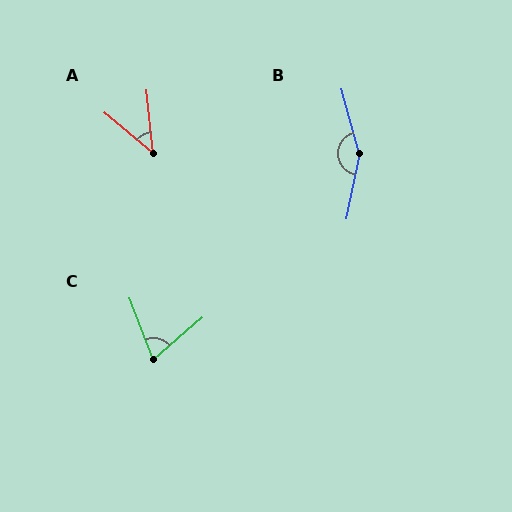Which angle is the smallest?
A, at approximately 44 degrees.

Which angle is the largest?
B, at approximately 154 degrees.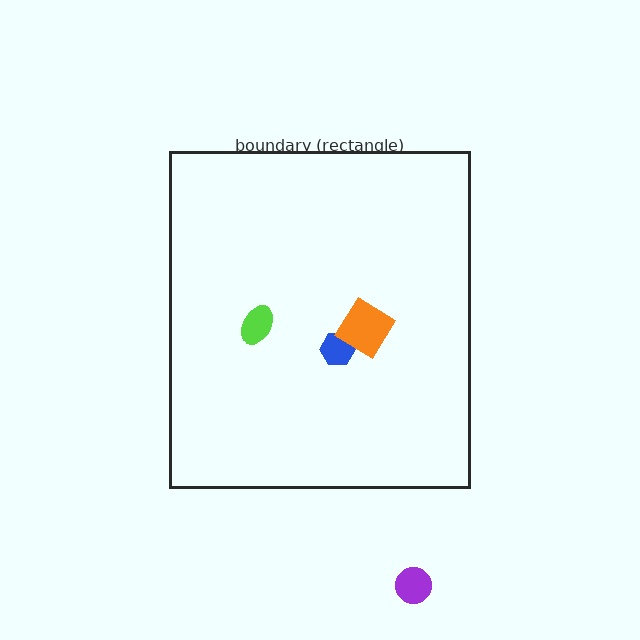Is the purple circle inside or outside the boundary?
Outside.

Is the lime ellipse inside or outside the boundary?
Inside.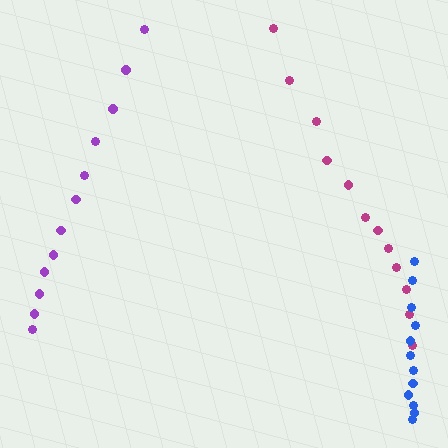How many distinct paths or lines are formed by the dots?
There are 3 distinct paths.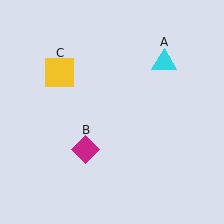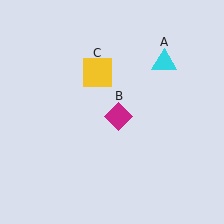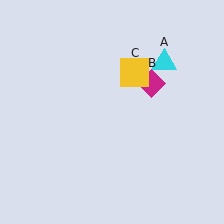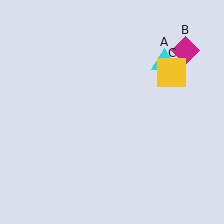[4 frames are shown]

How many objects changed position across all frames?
2 objects changed position: magenta diamond (object B), yellow square (object C).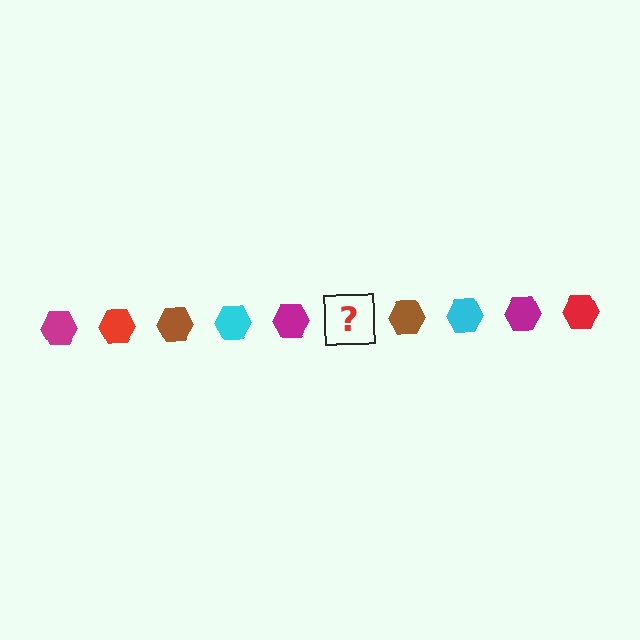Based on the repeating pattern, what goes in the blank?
The blank should be a red hexagon.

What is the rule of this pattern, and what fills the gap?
The rule is that the pattern cycles through magenta, red, brown, cyan hexagons. The gap should be filled with a red hexagon.